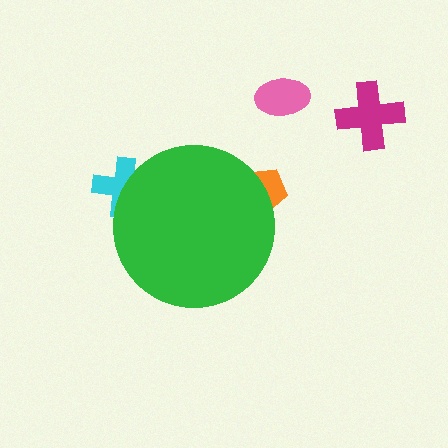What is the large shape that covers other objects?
A green circle.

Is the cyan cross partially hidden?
Yes, the cyan cross is partially hidden behind the green circle.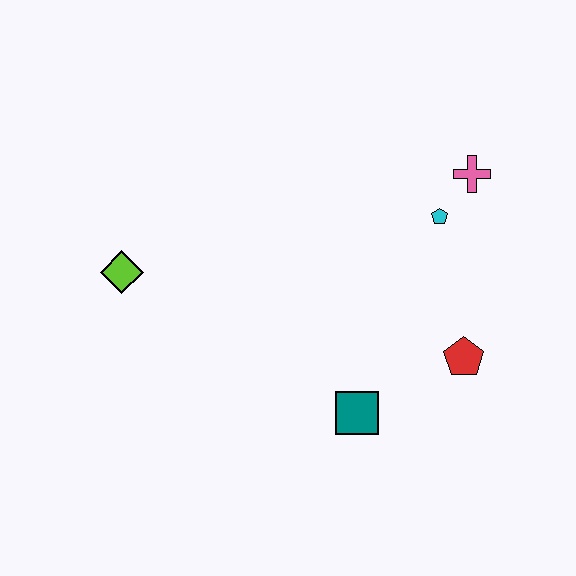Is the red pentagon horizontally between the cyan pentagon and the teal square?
No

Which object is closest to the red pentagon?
The teal square is closest to the red pentagon.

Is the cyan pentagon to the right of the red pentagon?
No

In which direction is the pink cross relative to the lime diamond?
The pink cross is to the right of the lime diamond.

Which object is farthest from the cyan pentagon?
The lime diamond is farthest from the cyan pentagon.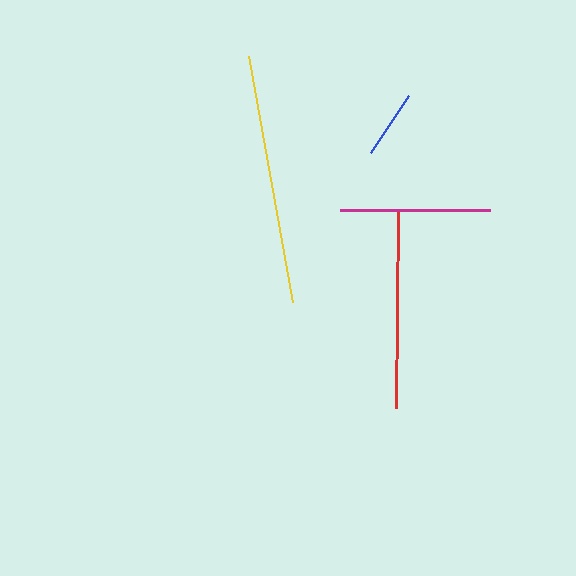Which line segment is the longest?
The yellow line is the longest at approximately 250 pixels.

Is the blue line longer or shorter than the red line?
The red line is longer than the blue line.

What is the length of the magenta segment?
The magenta segment is approximately 150 pixels long.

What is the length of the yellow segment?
The yellow segment is approximately 250 pixels long.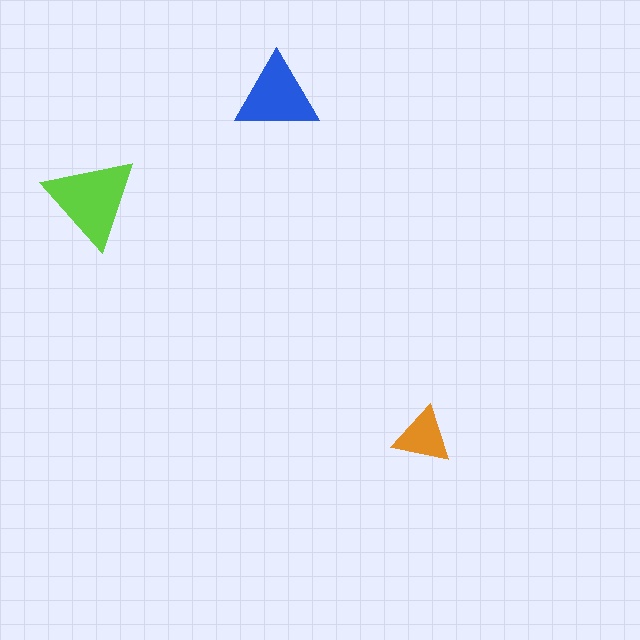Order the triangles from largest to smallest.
the lime one, the blue one, the orange one.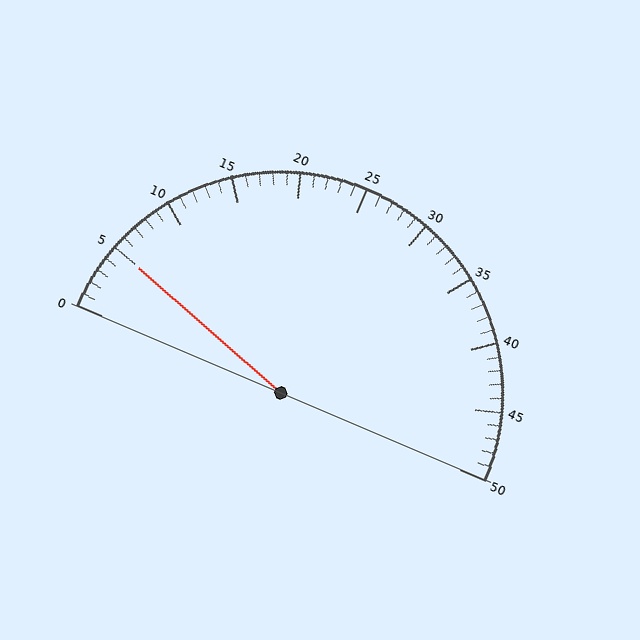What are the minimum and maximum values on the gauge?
The gauge ranges from 0 to 50.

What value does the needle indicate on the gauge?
The needle indicates approximately 5.